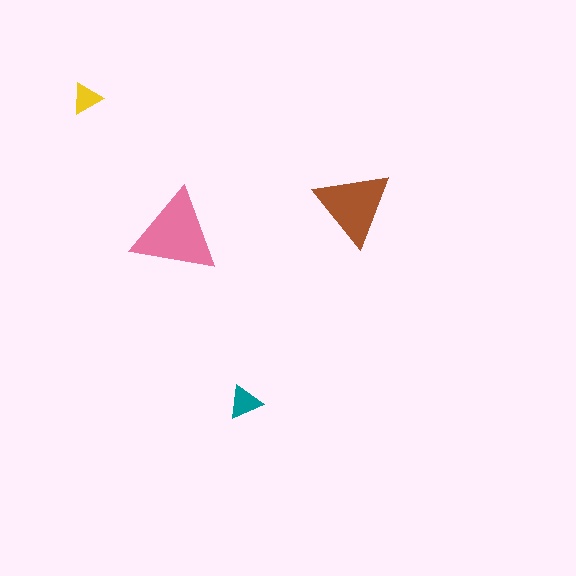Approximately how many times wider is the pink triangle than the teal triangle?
About 2.5 times wider.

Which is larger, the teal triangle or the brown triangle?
The brown one.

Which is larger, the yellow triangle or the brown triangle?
The brown one.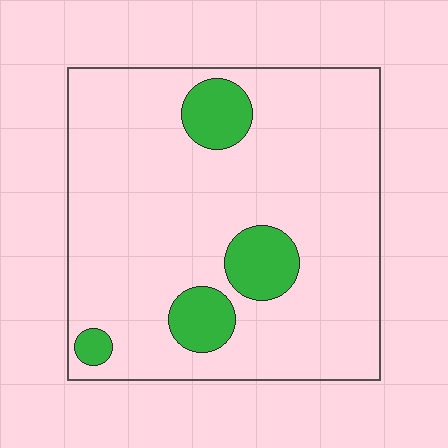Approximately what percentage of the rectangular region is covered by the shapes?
Approximately 15%.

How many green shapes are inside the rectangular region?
4.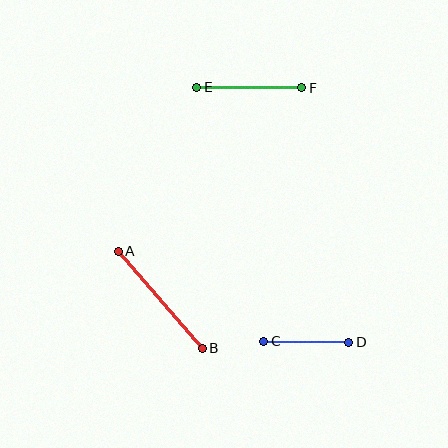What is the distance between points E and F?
The distance is approximately 105 pixels.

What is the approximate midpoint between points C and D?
The midpoint is at approximately (306, 342) pixels.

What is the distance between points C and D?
The distance is approximately 85 pixels.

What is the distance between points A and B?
The distance is approximately 128 pixels.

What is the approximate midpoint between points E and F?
The midpoint is at approximately (249, 87) pixels.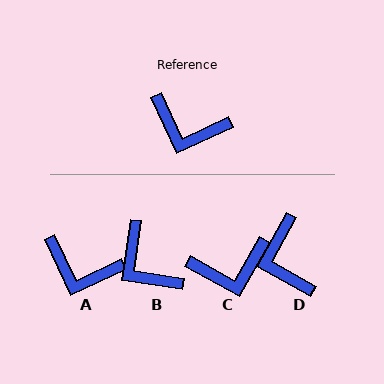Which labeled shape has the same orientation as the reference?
A.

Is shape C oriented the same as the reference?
No, it is off by about 36 degrees.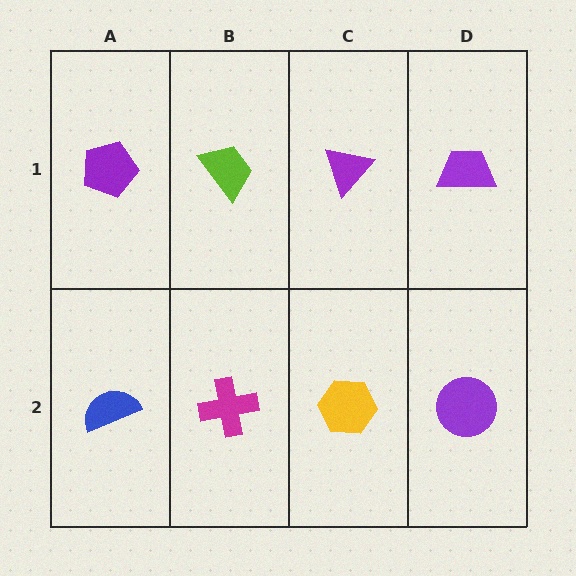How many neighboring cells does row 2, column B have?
3.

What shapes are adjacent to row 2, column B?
A lime trapezoid (row 1, column B), a blue semicircle (row 2, column A), a yellow hexagon (row 2, column C).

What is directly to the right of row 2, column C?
A purple circle.